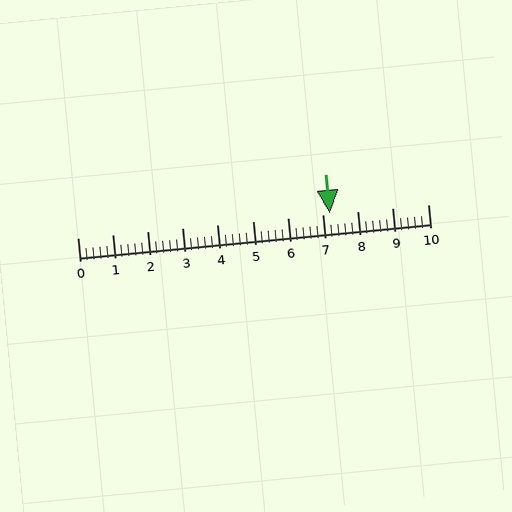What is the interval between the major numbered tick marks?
The major tick marks are spaced 1 units apart.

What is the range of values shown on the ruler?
The ruler shows values from 0 to 10.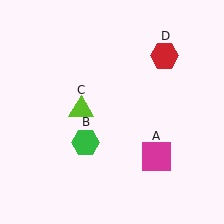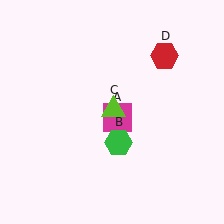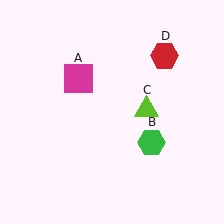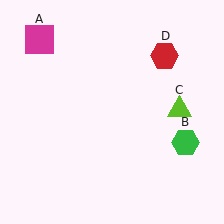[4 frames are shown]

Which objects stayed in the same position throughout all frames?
Red hexagon (object D) remained stationary.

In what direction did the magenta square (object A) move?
The magenta square (object A) moved up and to the left.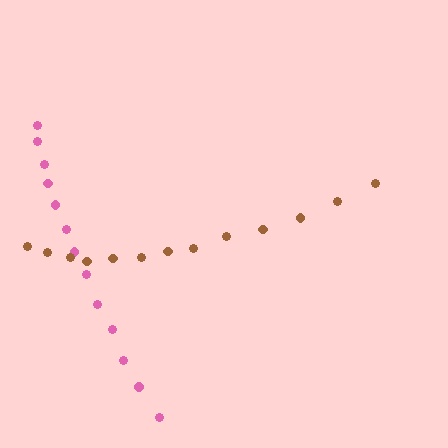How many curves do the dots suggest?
There are 2 distinct paths.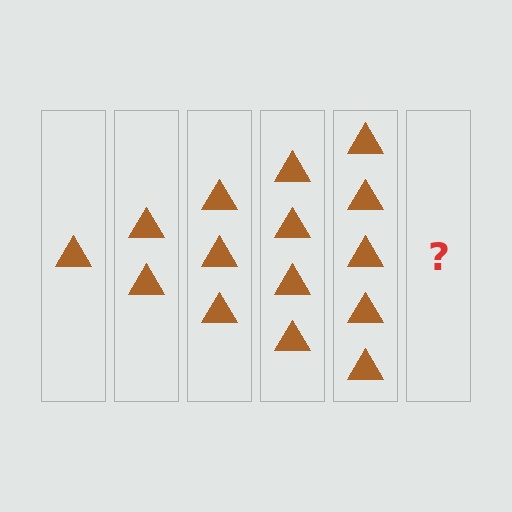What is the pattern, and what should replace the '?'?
The pattern is that each step adds one more triangle. The '?' should be 6 triangles.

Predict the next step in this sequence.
The next step is 6 triangles.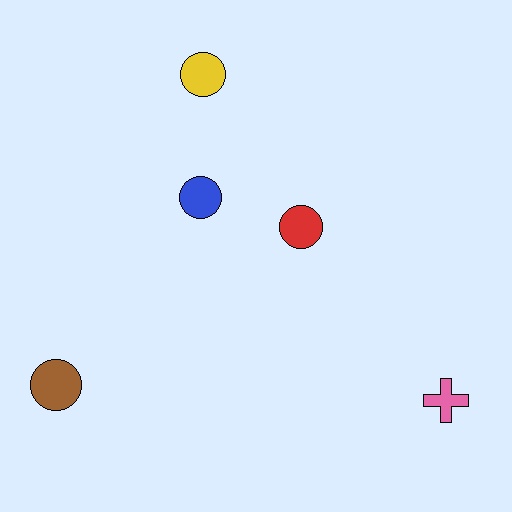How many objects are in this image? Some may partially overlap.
There are 5 objects.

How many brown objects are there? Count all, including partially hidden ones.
There is 1 brown object.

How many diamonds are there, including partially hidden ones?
There are no diamonds.